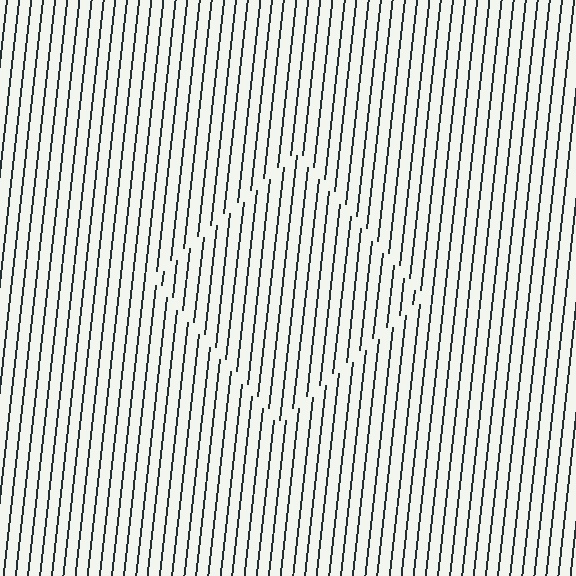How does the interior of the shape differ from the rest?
The interior of the shape contains the same grating, shifted by half a period — the contour is defined by the phase discontinuity where line-ends from the inner and outer gratings abut.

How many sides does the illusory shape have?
4 sides — the line-ends trace a square.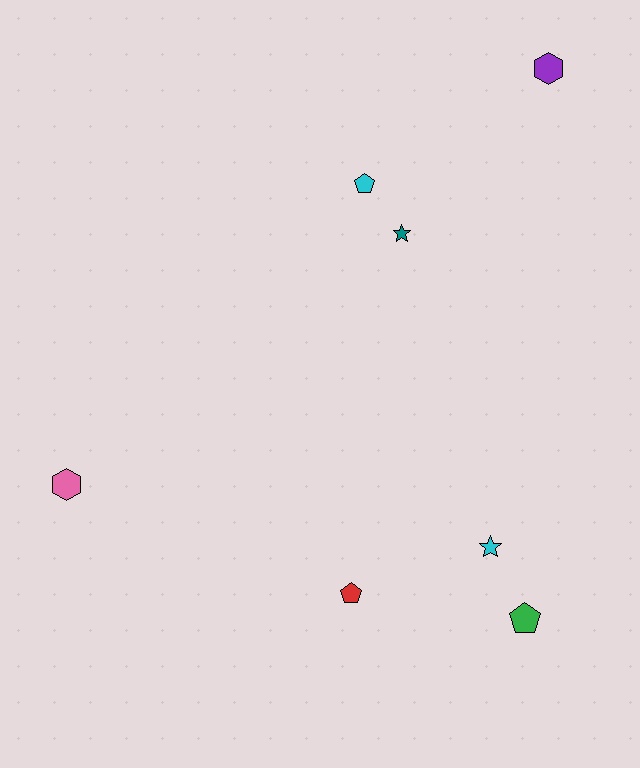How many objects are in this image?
There are 7 objects.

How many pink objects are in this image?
There is 1 pink object.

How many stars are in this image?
There are 2 stars.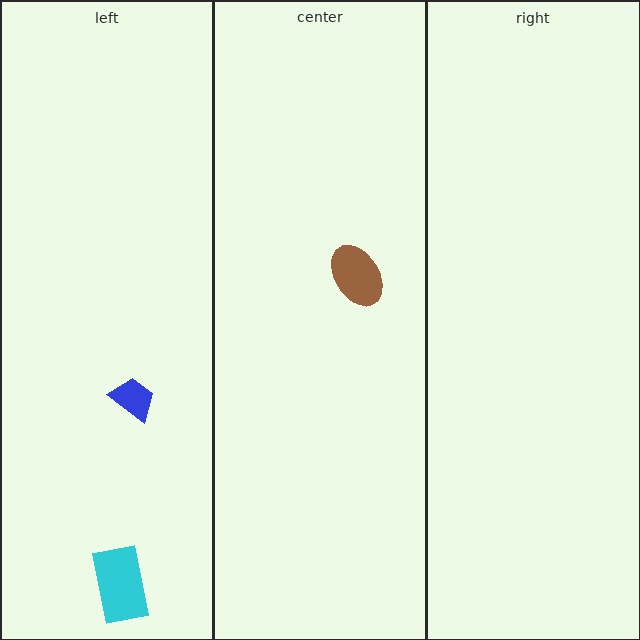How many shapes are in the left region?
2.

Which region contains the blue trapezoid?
The left region.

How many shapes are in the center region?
1.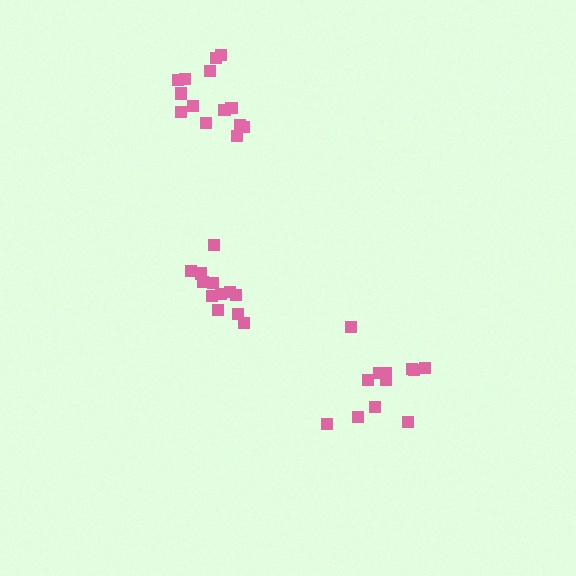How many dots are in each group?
Group 1: 14 dots, Group 2: 12 dots, Group 3: 12 dots (38 total).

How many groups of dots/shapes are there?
There are 3 groups.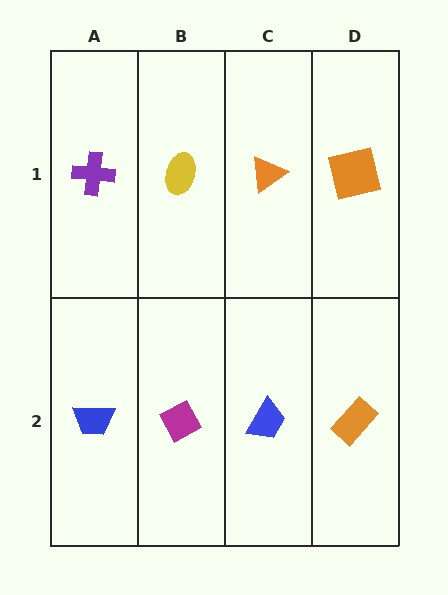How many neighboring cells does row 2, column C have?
3.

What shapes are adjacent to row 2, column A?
A purple cross (row 1, column A), a magenta diamond (row 2, column B).